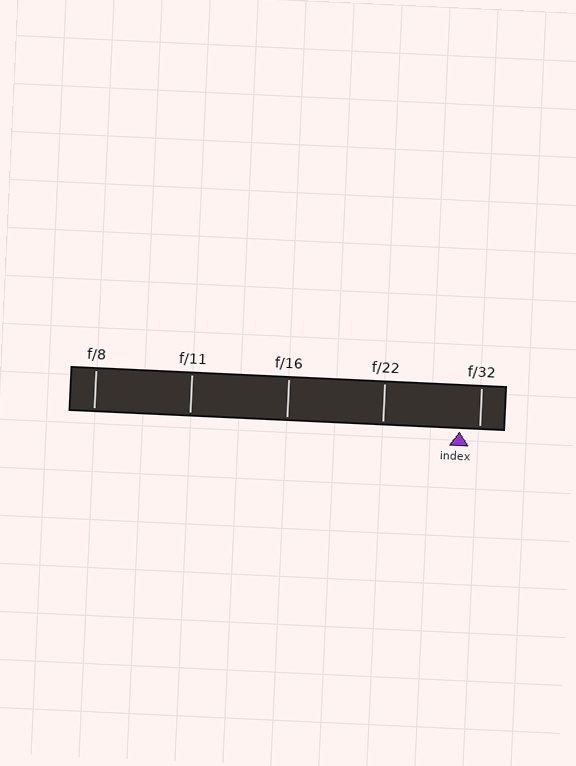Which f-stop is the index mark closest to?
The index mark is closest to f/32.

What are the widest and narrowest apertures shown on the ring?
The widest aperture shown is f/8 and the narrowest is f/32.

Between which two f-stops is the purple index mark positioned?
The index mark is between f/22 and f/32.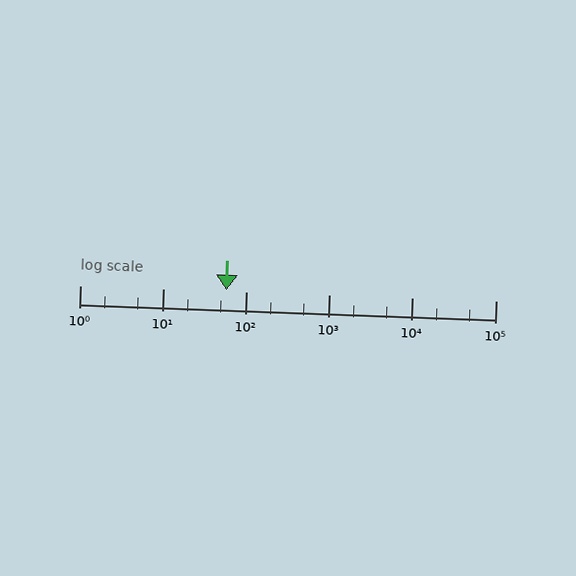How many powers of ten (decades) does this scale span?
The scale spans 5 decades, from 1 to 100000.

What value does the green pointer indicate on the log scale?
The pointer indicates approximately 57.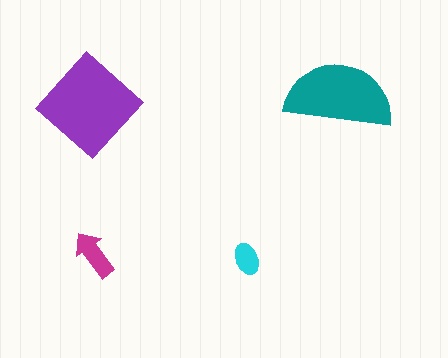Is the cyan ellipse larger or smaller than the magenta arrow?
Smaller.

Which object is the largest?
The purple diamond.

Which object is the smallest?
The cyan ellipse.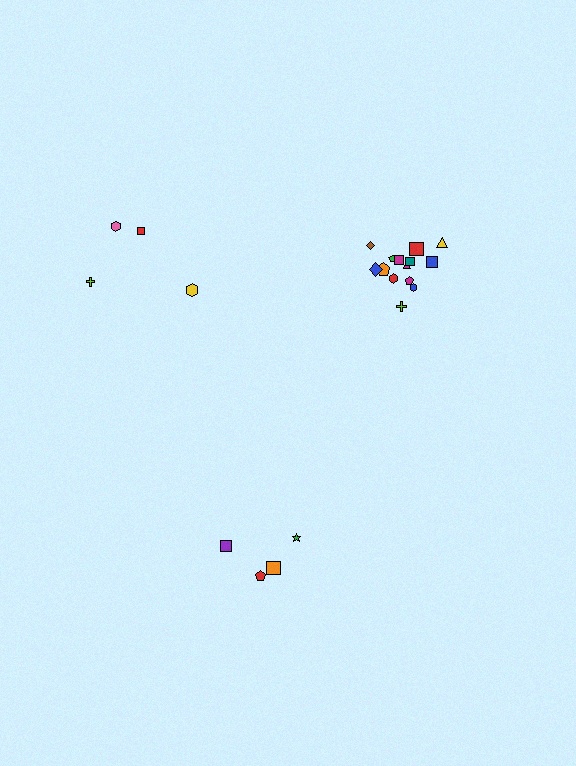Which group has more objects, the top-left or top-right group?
The top-right group.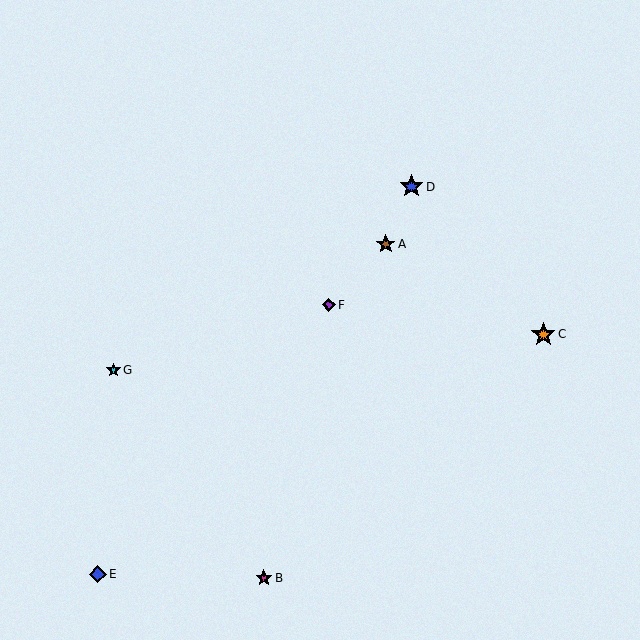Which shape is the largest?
The orange star (labeled C) is the largest.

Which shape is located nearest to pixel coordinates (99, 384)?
The cyan star (labeled G) at (113, 370) is nearest to that location.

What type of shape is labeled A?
Shape A is a brown star.